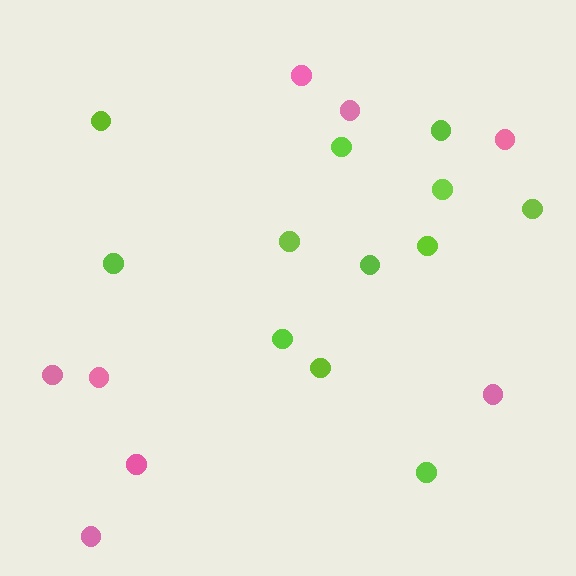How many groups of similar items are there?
There are 2 groups: one group of pink circles (8) and one group of lime circles (12).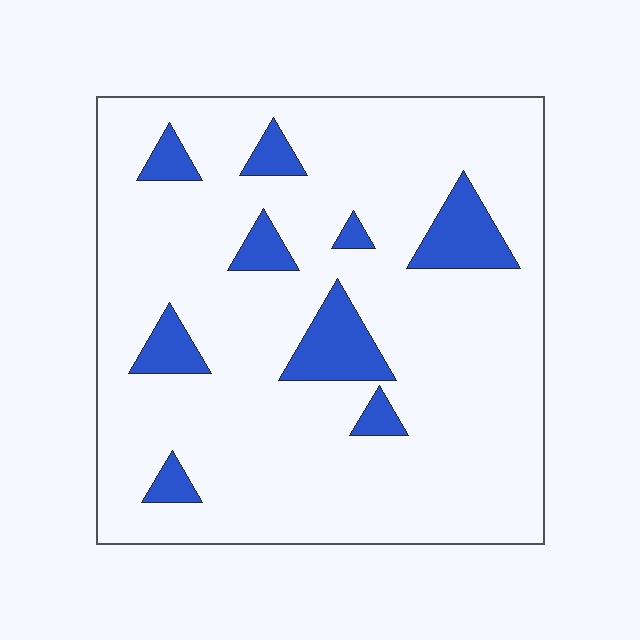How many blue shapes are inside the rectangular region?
9.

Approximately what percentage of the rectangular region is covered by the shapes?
Approximately 15%.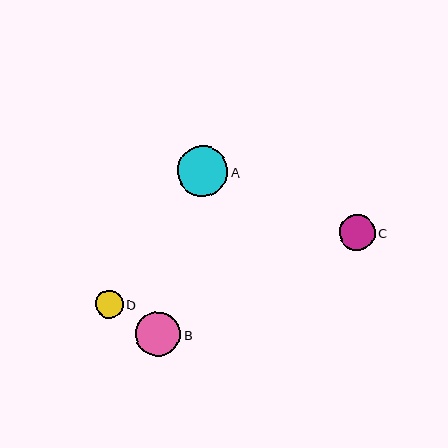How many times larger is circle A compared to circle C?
Circle A is approximately 1.4 times the size of circle C.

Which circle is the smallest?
Circle D is the smallest with a size of approximately 28 pixels.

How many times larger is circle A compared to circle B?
Circle A is approximately 1.1 times the size of circle B.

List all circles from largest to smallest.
From largest to smallest: A, B, C, D.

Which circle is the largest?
Circle A is the largest with a size of approximately 50 pixels.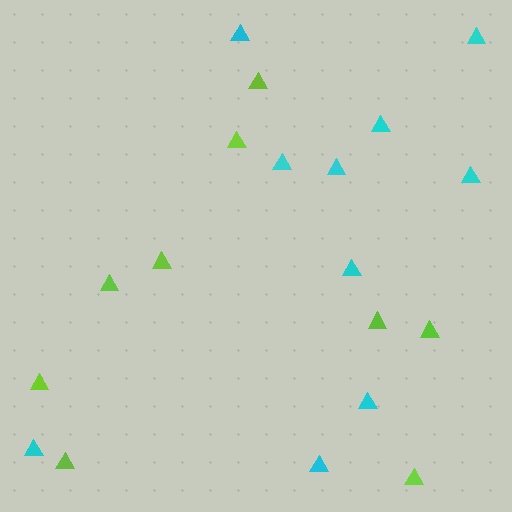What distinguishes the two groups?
There are 2 groups: one group of lime triangles (9) and one group of cyan triangles (10).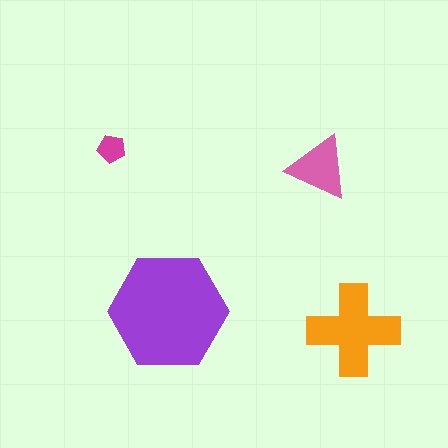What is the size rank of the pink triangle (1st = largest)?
3rd.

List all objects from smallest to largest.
The magenta pentagon, the pink triangle, the orange cross, the purple hexagon.